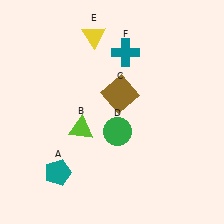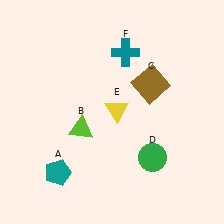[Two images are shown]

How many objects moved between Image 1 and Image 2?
3 objects moved between the two images.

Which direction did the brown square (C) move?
The brown square (C) moved right.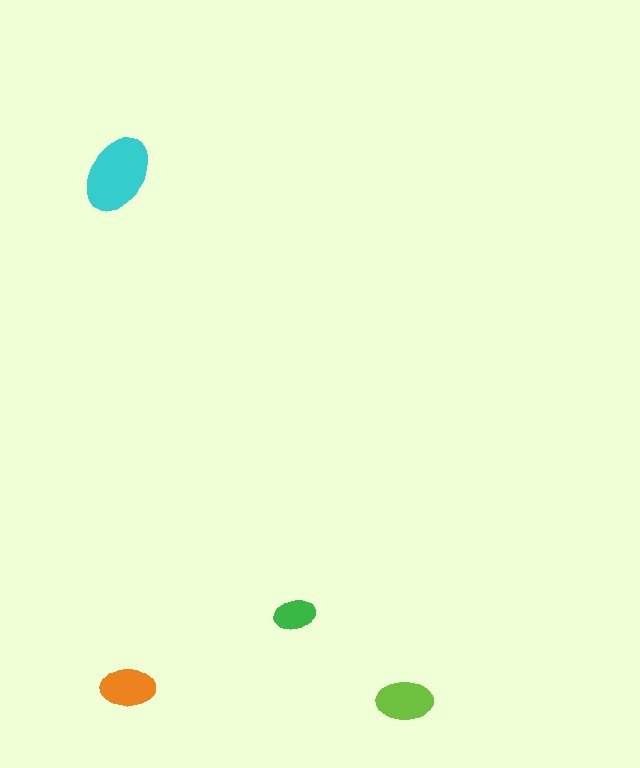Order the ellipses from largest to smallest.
the cyan one, the lime one, the orange one, the green one.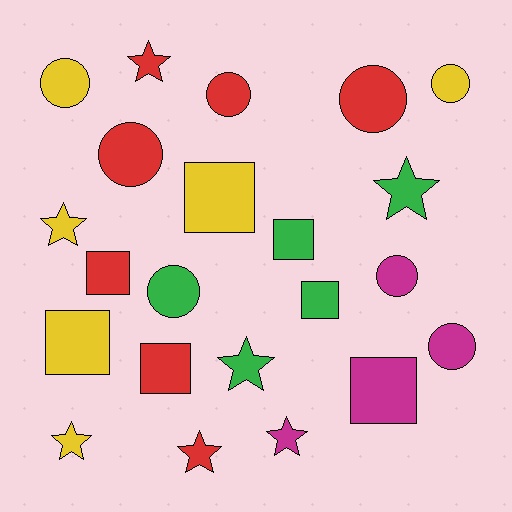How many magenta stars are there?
There is 1 magenta star.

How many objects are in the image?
There are 22 objects.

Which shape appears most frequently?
Circle, with 8 objects.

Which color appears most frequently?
Red, with 7 objects.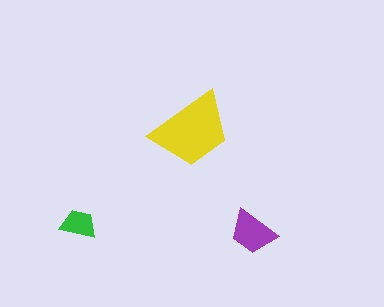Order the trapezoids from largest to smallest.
the yellow one, the purple one, the green one.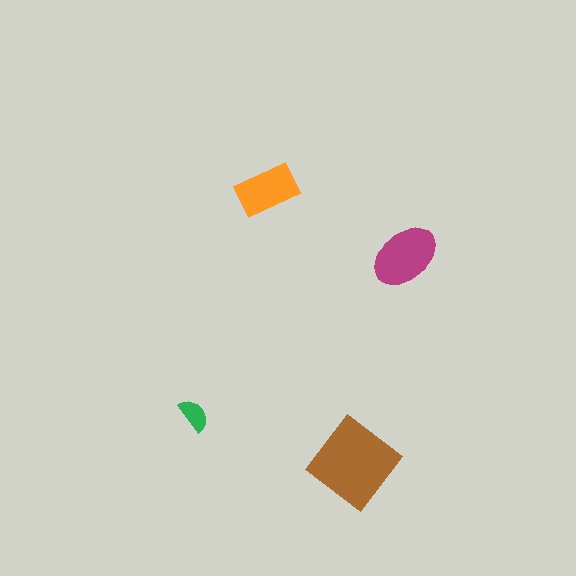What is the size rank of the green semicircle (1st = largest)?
4th.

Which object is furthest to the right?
The magenta ellipse is rightmost.